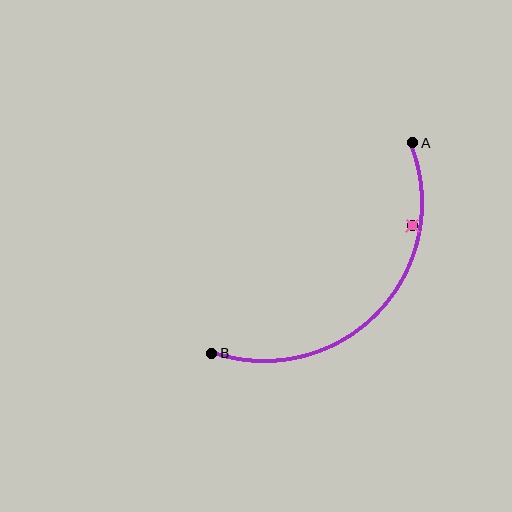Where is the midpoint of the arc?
The arc midpoint is the point on the curve farthest from the straight line joining A and B. It sits below and to the right of that line.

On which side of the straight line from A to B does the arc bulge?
The arc bulges below and to the right of the straight line connecting A and B.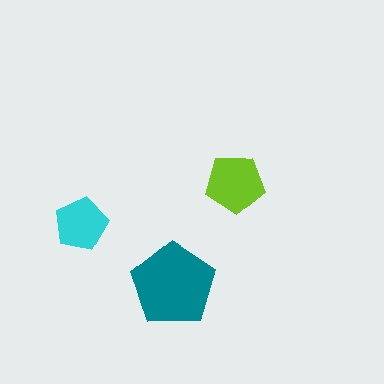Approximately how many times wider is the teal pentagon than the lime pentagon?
About 1.5 times wider.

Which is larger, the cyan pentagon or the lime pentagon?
The lime one.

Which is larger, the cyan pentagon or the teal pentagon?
The teal one.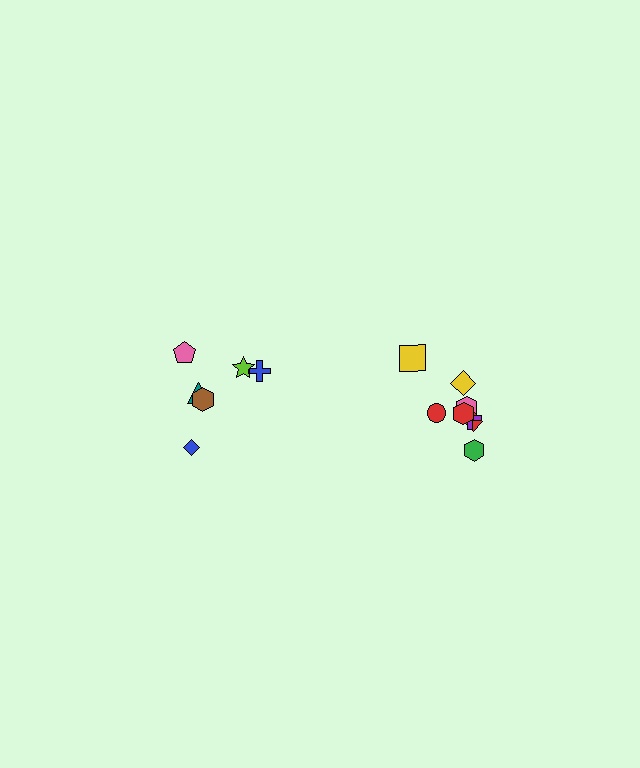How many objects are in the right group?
There are 8 objects.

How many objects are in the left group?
There are 6 objects.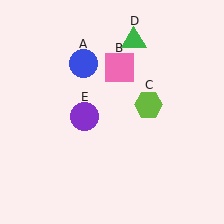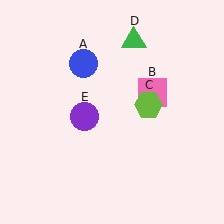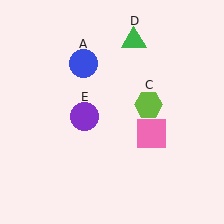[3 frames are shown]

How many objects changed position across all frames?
1 object changed position: pink square (object B).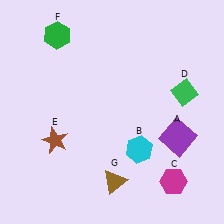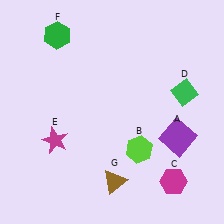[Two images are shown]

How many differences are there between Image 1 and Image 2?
There are 2 differences between the two images.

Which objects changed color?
B changed from cyan to lime. E changed from brown to magenta.